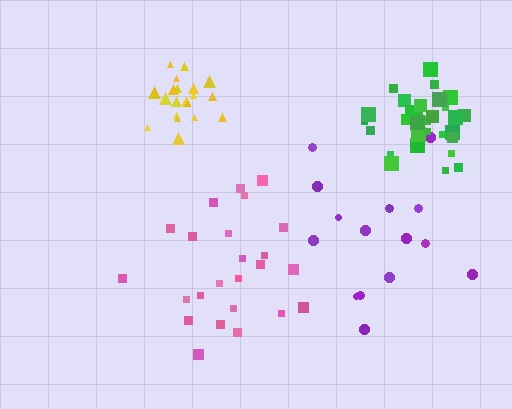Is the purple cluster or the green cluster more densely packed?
Green.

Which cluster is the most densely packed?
Green.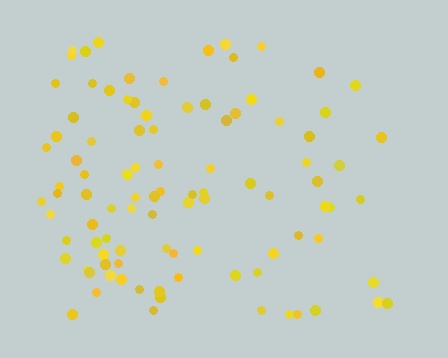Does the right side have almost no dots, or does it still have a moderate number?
Still a moderate number, just noticeably fewer than the left.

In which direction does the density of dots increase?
From right to left, with the left side densest.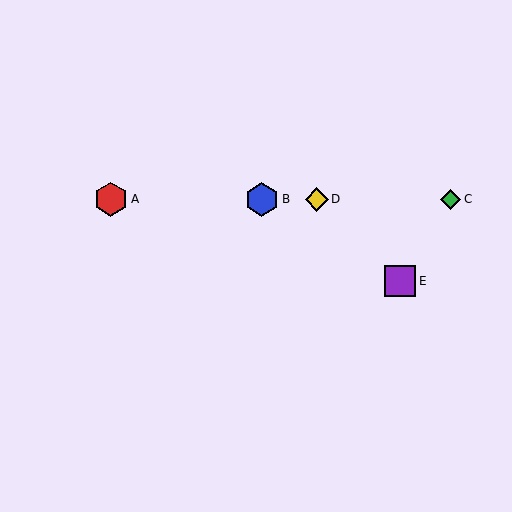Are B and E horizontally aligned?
No, B is at y≈199 and E is at y≈281.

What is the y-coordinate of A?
Object A is at y≈199.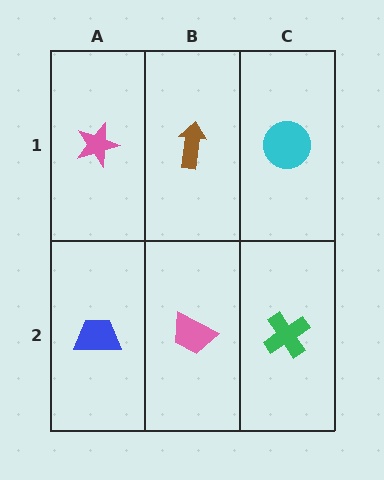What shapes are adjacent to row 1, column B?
A pink trapezoid (row 2, column B), a pink star (row 1, column A), a cyan circle (row 1, column C).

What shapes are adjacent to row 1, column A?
A blue trapezoid (row 2, column A), a brown arrow (row 1, column B).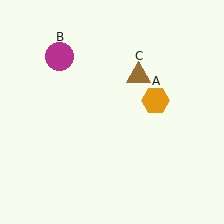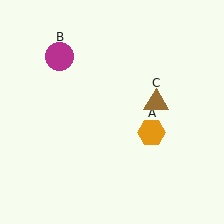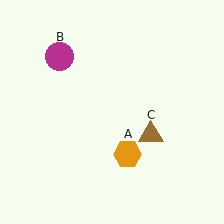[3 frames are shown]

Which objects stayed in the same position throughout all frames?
Magenta circle (object B) remained stationary.